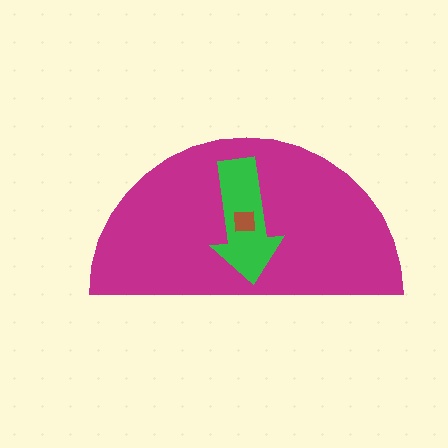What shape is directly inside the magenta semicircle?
The green arrow.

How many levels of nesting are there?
3.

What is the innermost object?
The brown square.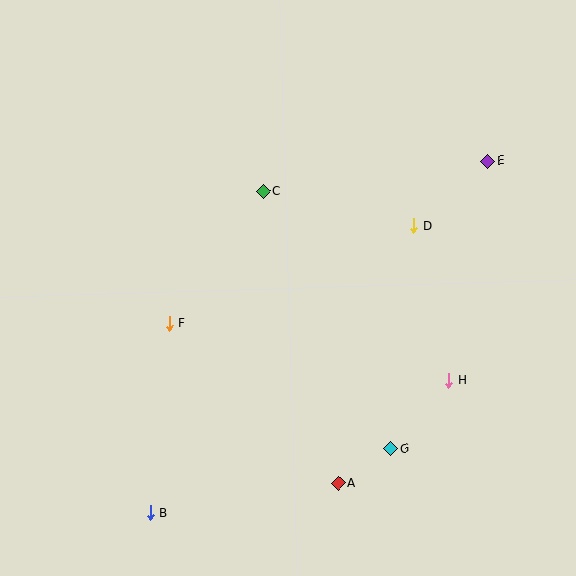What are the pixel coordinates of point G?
Point G is at (390, 449).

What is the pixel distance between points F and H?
The distance between F and H is 285 pixels.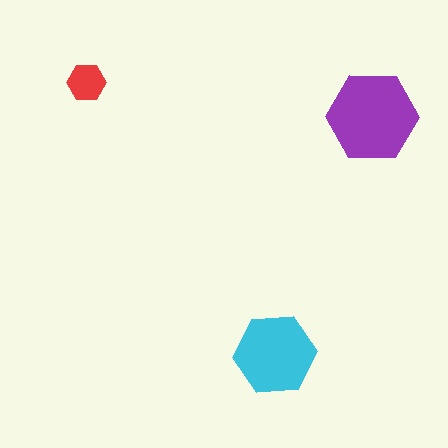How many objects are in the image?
There are 3 objects in the image.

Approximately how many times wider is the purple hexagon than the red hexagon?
About 2.5 times wider.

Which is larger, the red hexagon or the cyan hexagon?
The cyan one.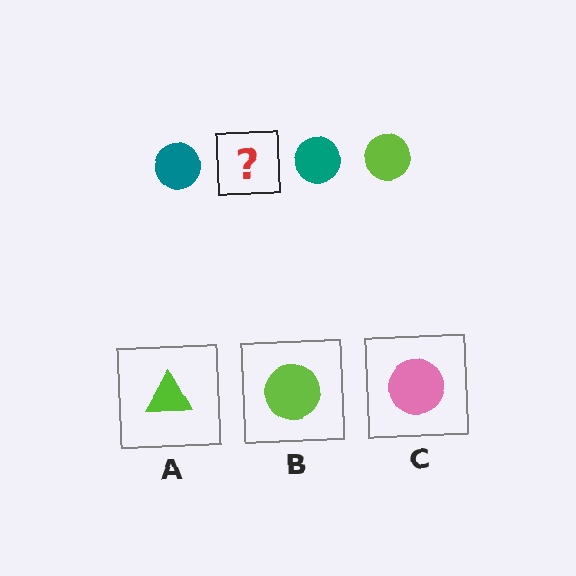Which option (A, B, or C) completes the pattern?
B.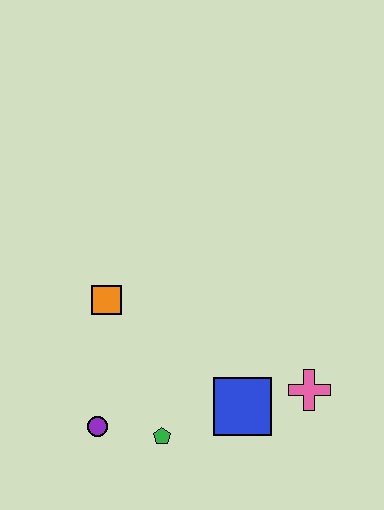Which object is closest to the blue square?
The pink cross is closest to the blue square.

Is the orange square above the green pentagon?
Yes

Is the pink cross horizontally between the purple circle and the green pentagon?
No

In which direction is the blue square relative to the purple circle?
The blue square is to the right of the purple circle.